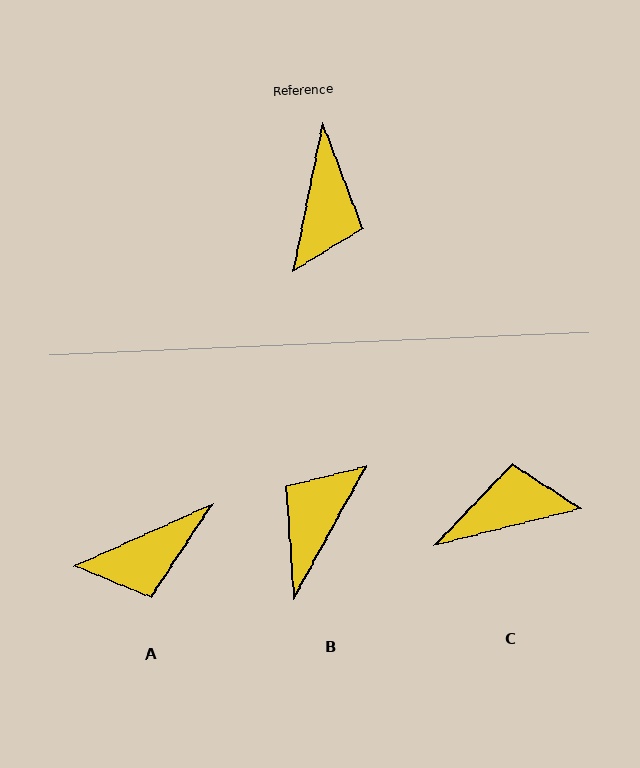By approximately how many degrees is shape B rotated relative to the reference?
Approximately 163 degrees counter-clockwise.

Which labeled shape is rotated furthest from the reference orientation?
B, about 163 degrees away.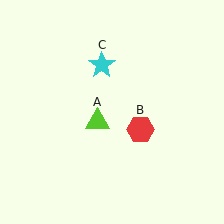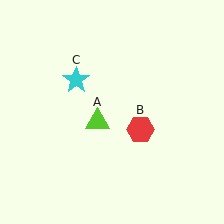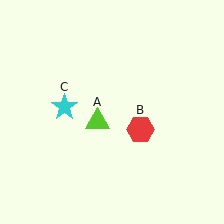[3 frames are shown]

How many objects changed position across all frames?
1 object changed position: cyan star (object C).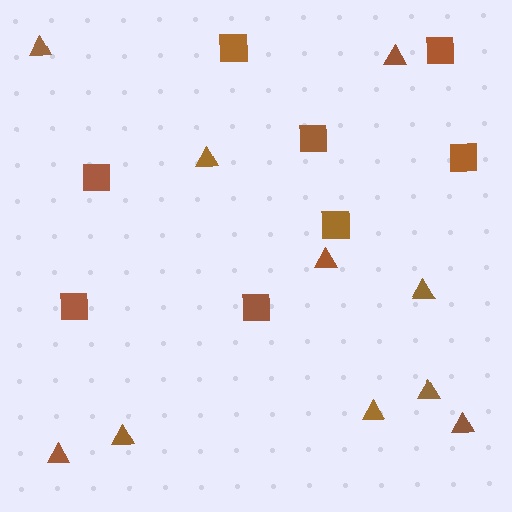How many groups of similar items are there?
There are 2 groups: one group of triangles (10) and one group of squares (8).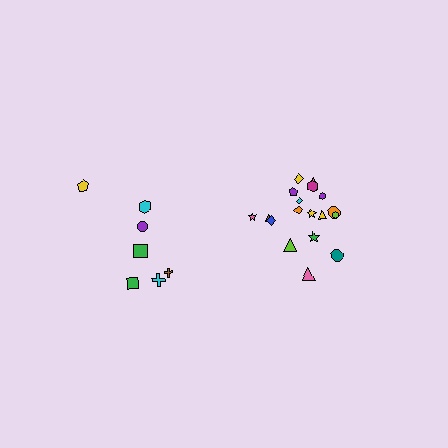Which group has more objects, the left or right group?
The right group.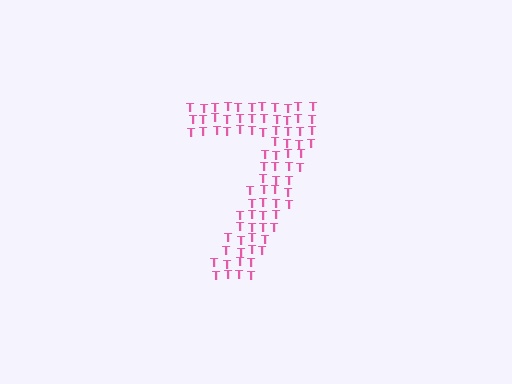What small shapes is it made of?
It is made of small letter T's.